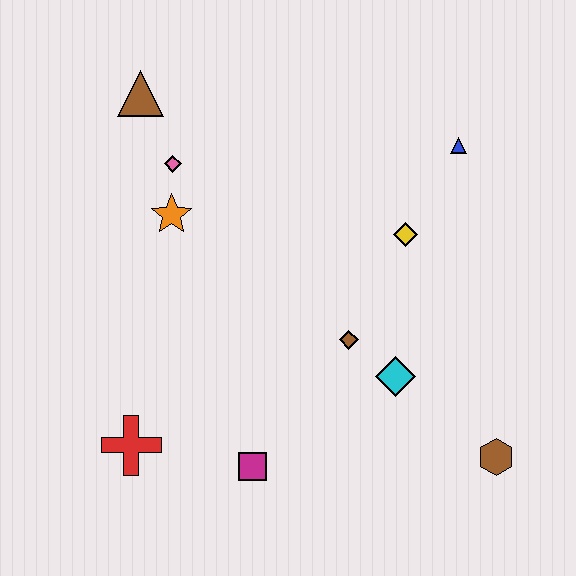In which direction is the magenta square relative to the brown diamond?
The magenta square is below the brown diamond.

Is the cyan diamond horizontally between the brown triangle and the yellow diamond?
Yes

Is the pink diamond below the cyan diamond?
No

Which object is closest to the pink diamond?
The orange star is closest to the pink diamond.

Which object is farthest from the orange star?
The brown hexagon is farthest from the orange star.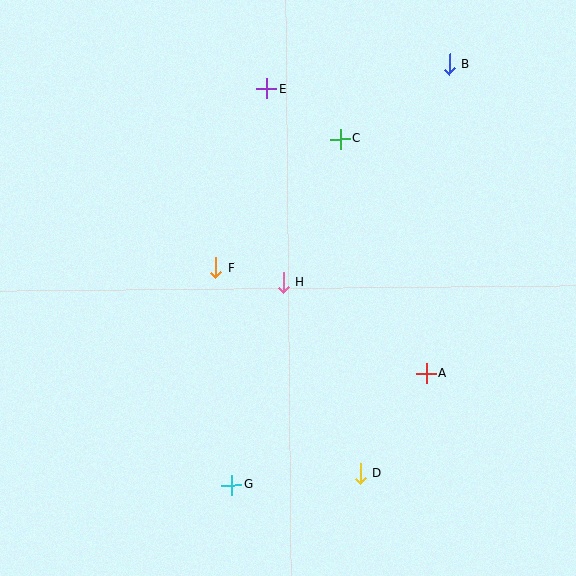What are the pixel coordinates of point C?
Point C is at (340, 139).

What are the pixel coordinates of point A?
Point A is at (426, 373).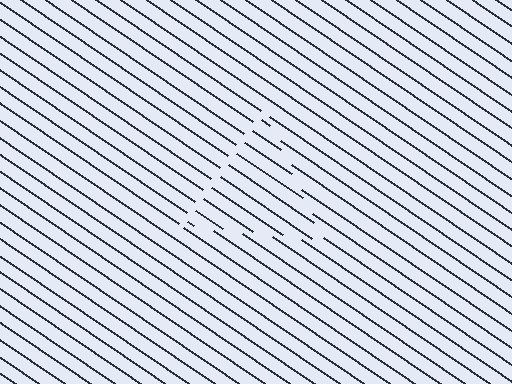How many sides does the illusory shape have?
3 sides — the line-ends trace a triangle.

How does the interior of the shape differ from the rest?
The interior of the shape contains the same grating, shifted by half a period — the contour is defined by the phase discontinuity where line-ends from the inner and outer gratings abut.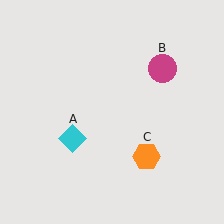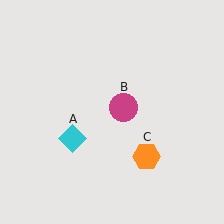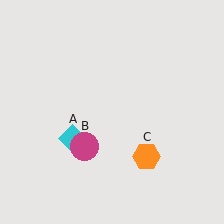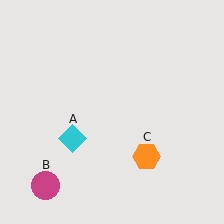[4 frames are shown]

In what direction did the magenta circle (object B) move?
The magenta circle (object B) moved down and to the left.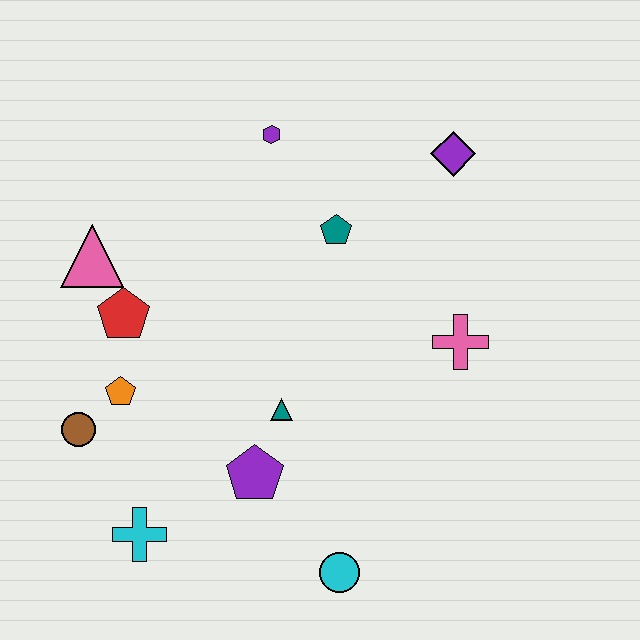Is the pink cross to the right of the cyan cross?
Yes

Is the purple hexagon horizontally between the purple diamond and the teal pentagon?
No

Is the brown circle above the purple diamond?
No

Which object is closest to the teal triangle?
The purple pentagon is closest to the teal triangle.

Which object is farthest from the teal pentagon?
The cyan cross is farthest from the teal pentagon.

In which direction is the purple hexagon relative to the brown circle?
The purple hexagon is above the brown circle.